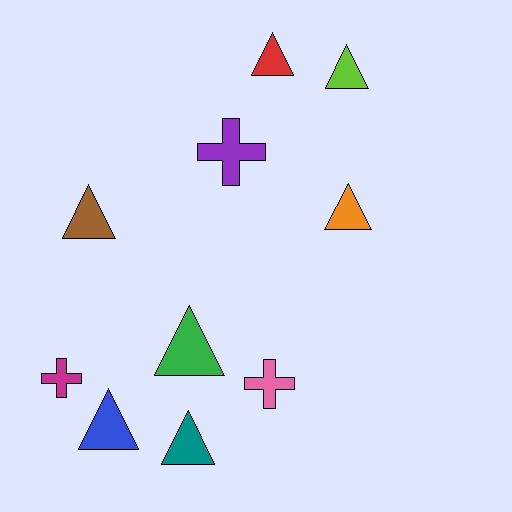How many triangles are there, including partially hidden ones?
There are 7 triangles.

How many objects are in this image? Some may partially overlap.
There are 10 objects.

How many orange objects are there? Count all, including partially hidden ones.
There is 1 orange object.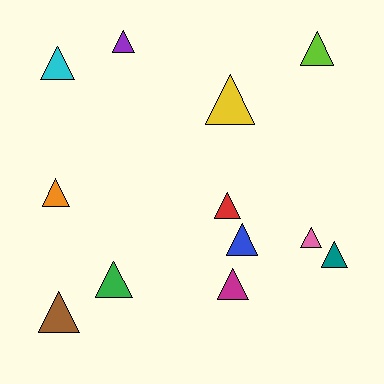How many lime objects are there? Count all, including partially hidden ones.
There is 1 lime object.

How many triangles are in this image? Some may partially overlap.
There are 12 triangles.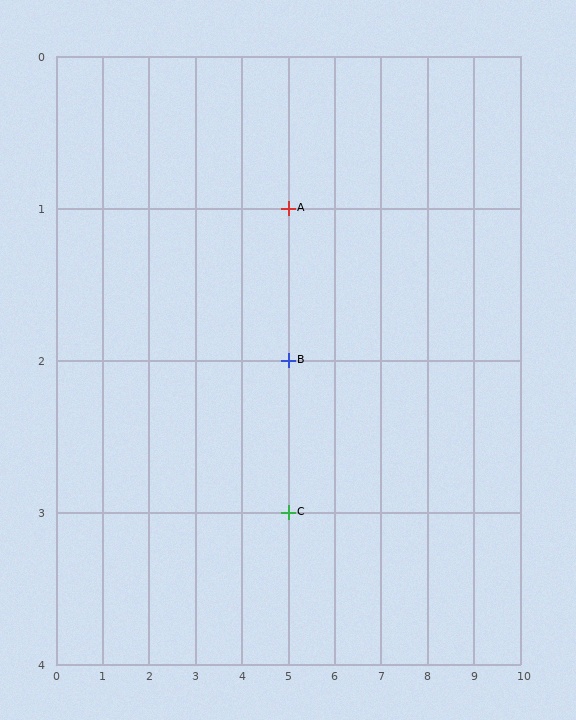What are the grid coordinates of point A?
Point A is at grid coordinates (5, 1).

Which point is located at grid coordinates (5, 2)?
Point B is at (5, 2).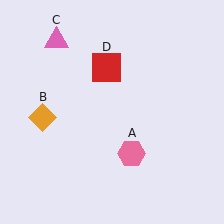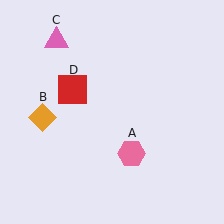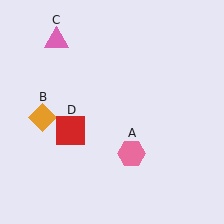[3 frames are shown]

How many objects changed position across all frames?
1 object changed position: red square (object D).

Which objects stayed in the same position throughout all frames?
Pink hexagon (object A) and orange diamond (object B) and pink triangle (object C) remained stationary.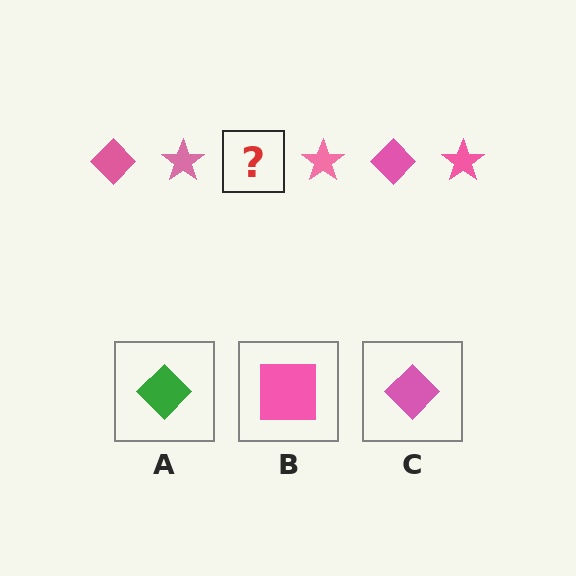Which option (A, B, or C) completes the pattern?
C.